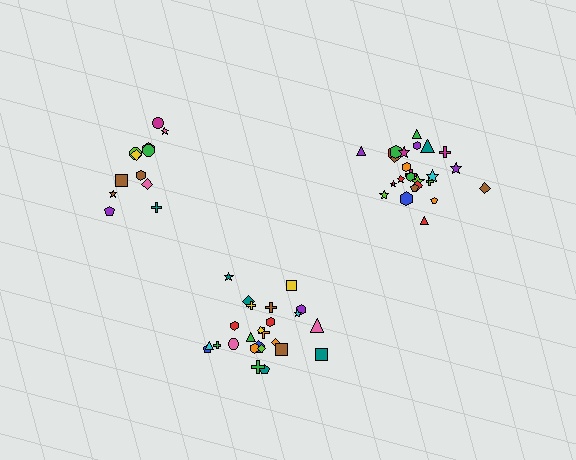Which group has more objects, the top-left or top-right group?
The top-right group.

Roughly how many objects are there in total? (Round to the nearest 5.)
Roughly 60 objects in total.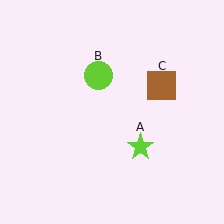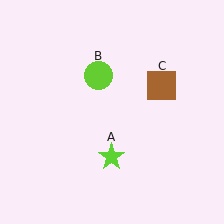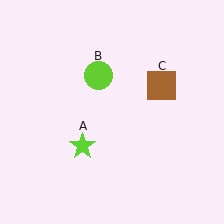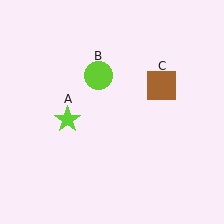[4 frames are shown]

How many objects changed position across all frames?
1 object changed position: lime star (object A).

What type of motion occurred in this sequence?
The lime star (object A) rotated clockwise around the center of the scene.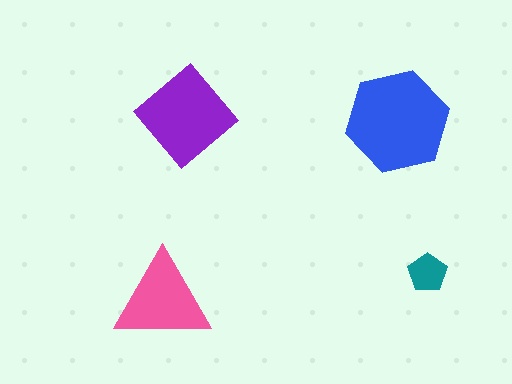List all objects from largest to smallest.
The blue hexagon, the purple diamond, the pink triangle, the teal pentagon.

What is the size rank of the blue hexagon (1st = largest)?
1st.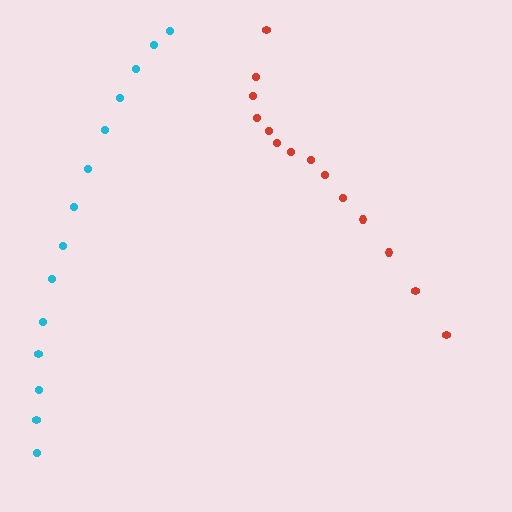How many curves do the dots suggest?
There are 2 distinct paths.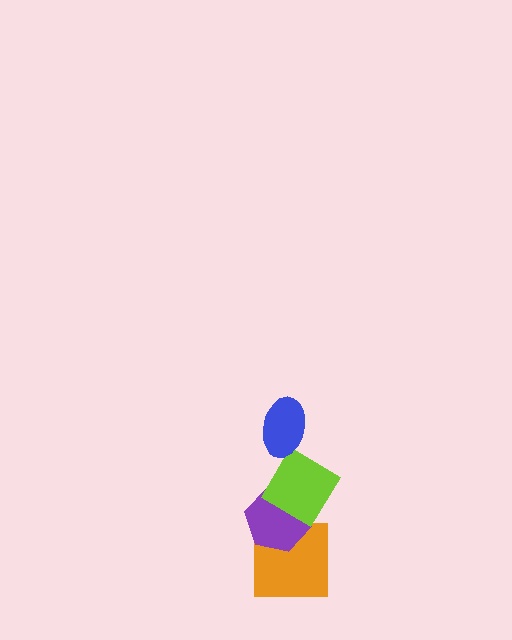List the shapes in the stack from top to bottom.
From top to bottom: the blue ellipse, the lime diamond, the purple hexagon, the orange square.